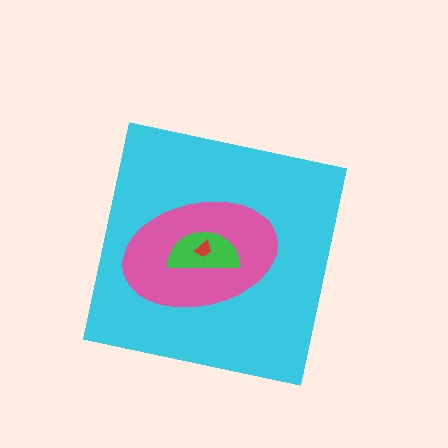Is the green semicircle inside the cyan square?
Yes.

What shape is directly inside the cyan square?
The pink ellipse.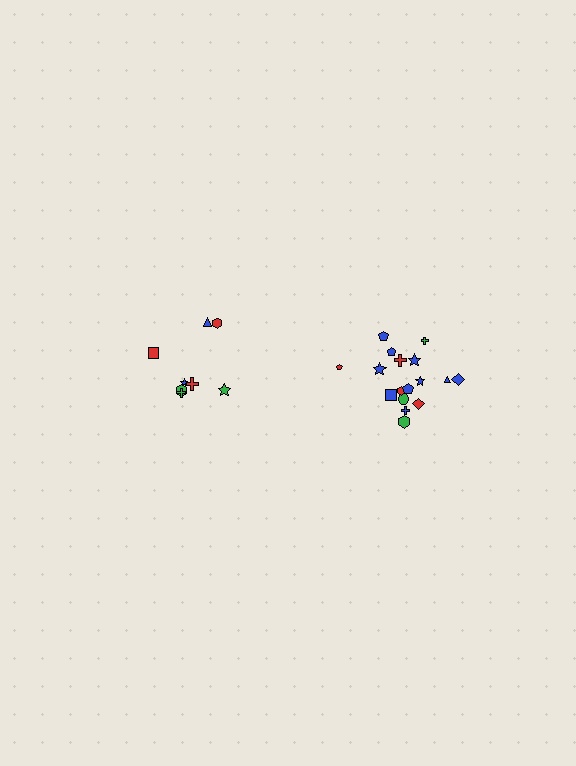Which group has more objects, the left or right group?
The right group.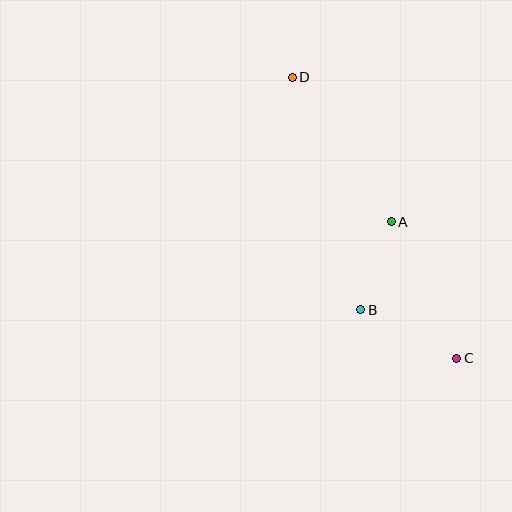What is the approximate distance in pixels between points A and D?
The distance between A and D is approximately 175 pixels.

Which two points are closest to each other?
Points A and B are closest to each other.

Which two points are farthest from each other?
Points C and D are farthest from each other.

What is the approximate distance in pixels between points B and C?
The distance between B and C is approximately 108 pixels.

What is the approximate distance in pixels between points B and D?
The distance between B and D is approximately 242 pixels.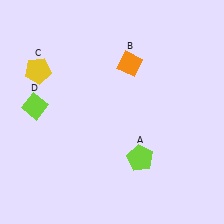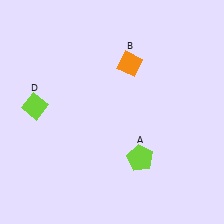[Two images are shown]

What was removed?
The yellow pentagon (C) was removed in Image 2.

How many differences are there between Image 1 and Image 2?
There is 1 difference between the two images.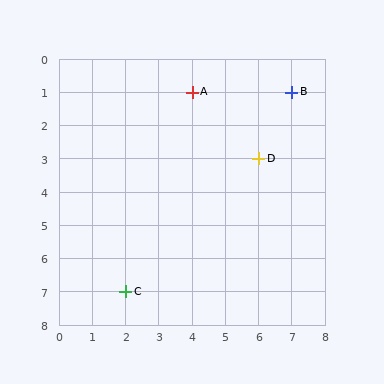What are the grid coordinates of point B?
Point B is at grid coordinates (7, 1).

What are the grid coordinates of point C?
Point C is at grid coordinates (2, 7).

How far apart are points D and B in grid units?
Points D and B are 1 column and 2 rows apart (about 2.2 grid units diagonally).